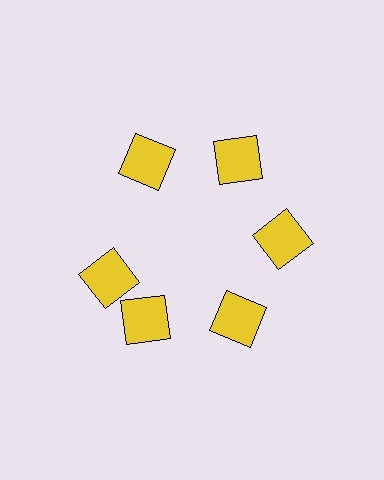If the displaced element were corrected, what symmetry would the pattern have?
It would have 6-fold rotational symmetry — the pattern would map onto itself every 60 degrees.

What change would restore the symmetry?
The symmetry would be restored by rotating it back into even spacing with its neighbors so that all 6 squares sit at equal angles and equal distance from the center.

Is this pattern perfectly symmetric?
No. The 6 yellow squares are arranged in a ring, but one element near the 9 o'clock position is rotated out of alignment along the ring, breaking the 6-fold rotational symmetry.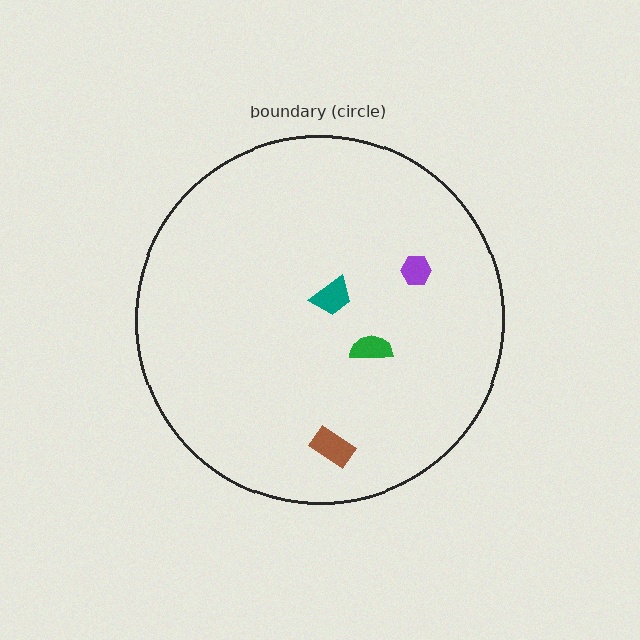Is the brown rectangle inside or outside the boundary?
Inside.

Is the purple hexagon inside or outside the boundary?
Inside.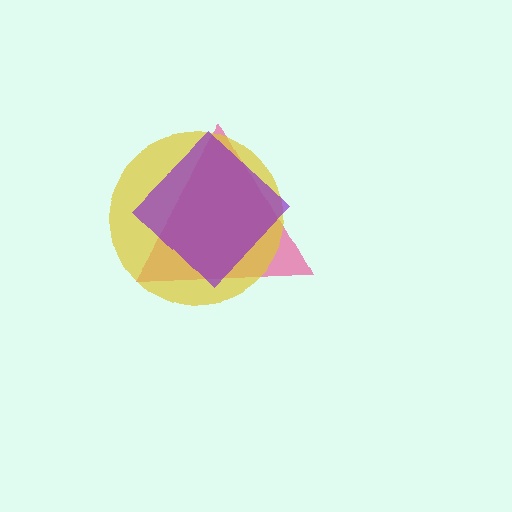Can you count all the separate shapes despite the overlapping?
Yes, there are 3 separate shapes.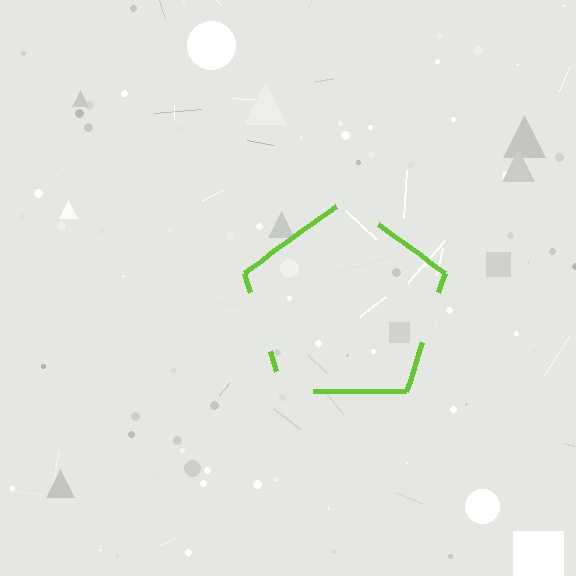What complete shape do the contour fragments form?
The contour fragments form a pentagon.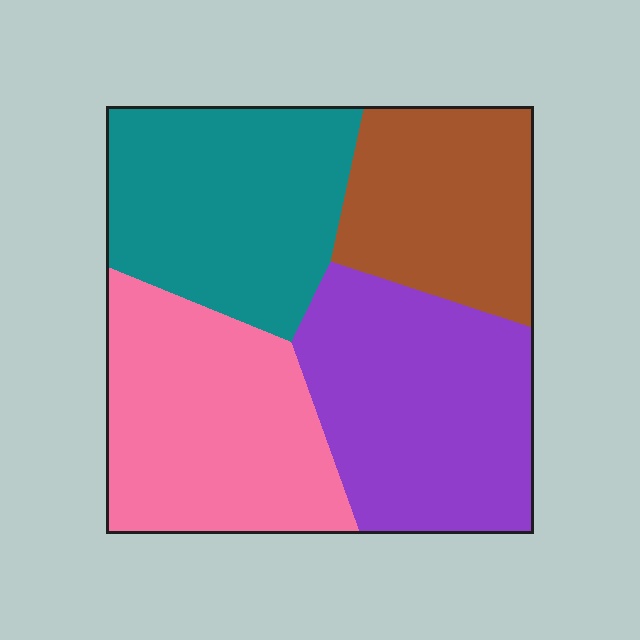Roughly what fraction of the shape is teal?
Teal covers around 25% of the shape.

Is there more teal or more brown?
Teal.